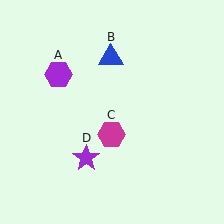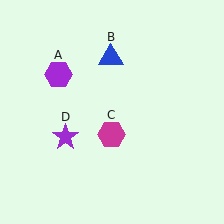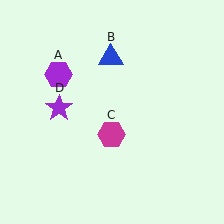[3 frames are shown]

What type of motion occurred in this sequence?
The purple star (object D) rotated clockwise around the center of the scene.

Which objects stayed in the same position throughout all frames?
Purple hexagon (object A) and blue triangle (object B) and magenta hexagon (object C) remained stationary.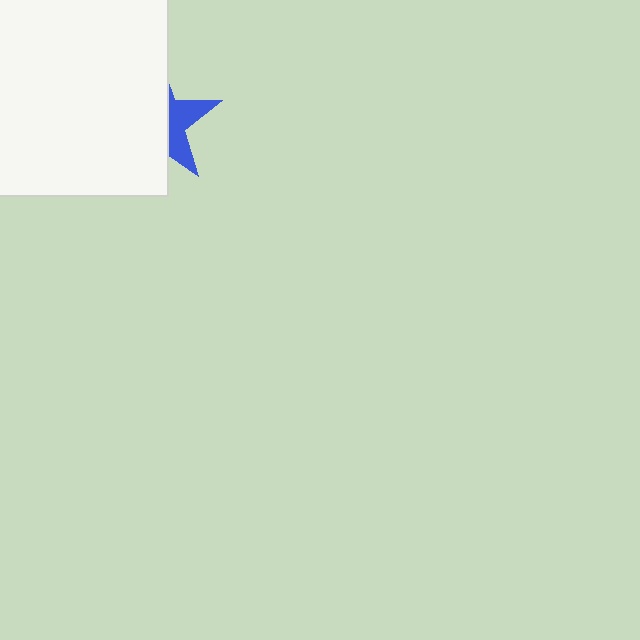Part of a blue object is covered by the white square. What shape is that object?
It is a star.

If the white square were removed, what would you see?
You would see the complete blue star.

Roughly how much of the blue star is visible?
A small part of it is visible (roughly 33%).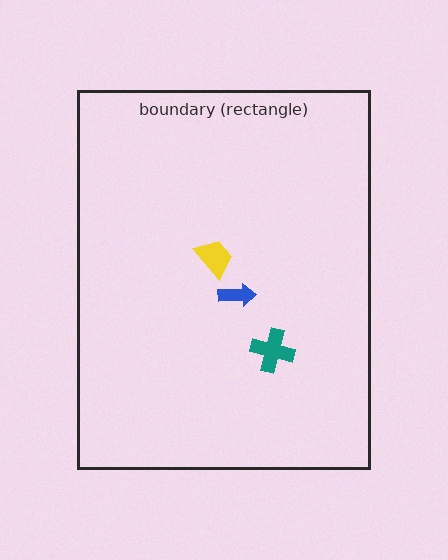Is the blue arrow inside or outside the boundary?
Inside.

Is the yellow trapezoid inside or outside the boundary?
Inside.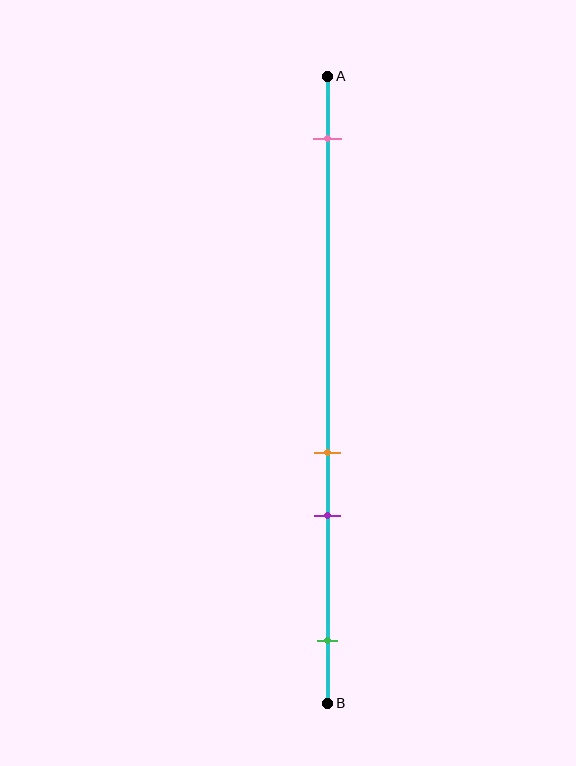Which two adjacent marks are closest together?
The orange and purple marks are the closest adjacent pair.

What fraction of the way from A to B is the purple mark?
The purple mark is approximately 70% (0.7) of the way from A to B.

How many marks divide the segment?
There are 4 marks dividing the segment.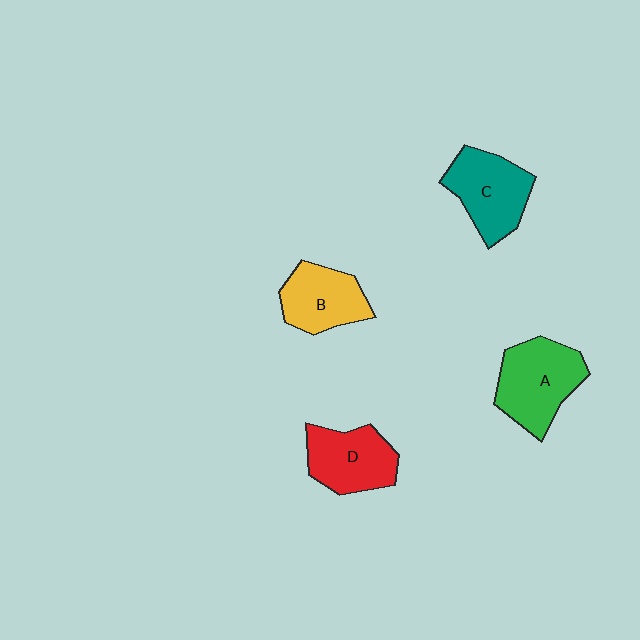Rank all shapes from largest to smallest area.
From largest to smallest: A (green), C (teal), D (red), B (yellow).